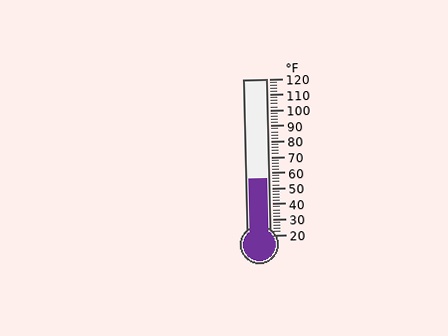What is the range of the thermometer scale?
The thermometer scale ranges from 20°F to 120°F.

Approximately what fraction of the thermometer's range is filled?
The thermometer is filled to approximately 35% of its range.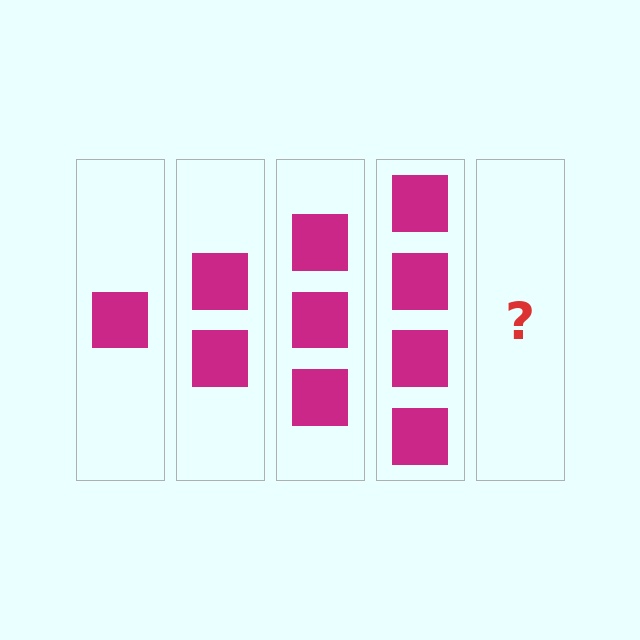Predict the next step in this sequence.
The next step is 5 squares.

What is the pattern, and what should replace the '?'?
The pattern is that each step adds one more square. The '?' should be 5 squares.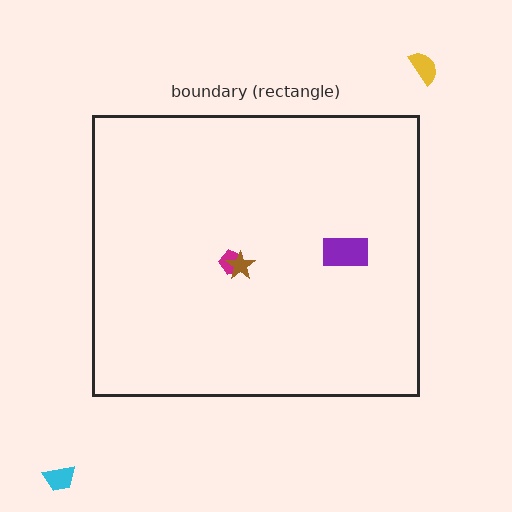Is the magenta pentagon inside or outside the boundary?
Inside.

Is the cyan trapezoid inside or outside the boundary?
Outside.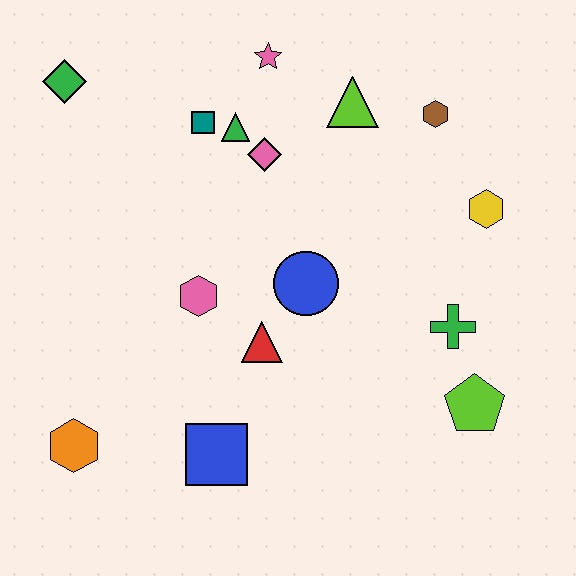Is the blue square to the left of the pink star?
Yes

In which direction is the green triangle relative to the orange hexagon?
The green triangle is above the orange hexagon.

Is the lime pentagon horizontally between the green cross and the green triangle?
No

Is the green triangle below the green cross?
No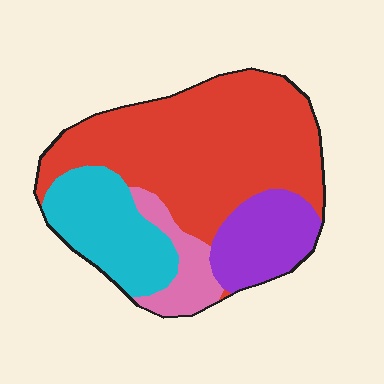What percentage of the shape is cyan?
Cyan covers roughly 20% of the shape.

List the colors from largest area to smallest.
From largest to smallest: red, cyan, purple, pink.